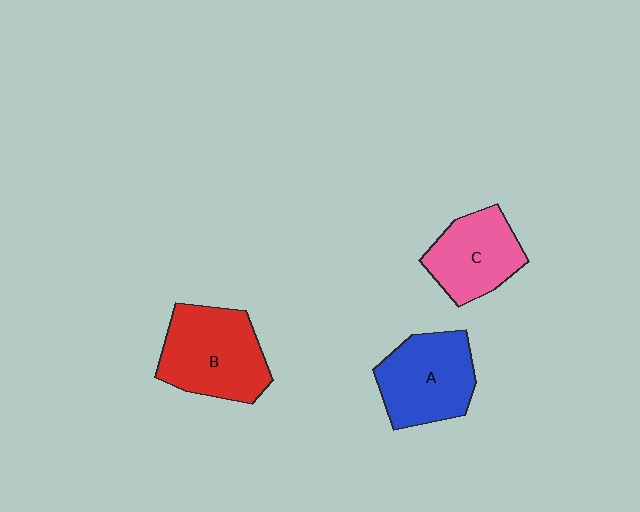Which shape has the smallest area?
Shape C (pink).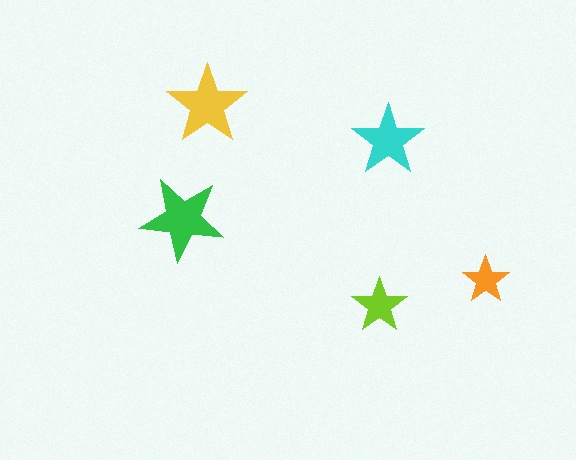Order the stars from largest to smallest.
the green one, the yellow one, the cyan one, the lime one, the orange one.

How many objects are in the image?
There are 5 objects in the image.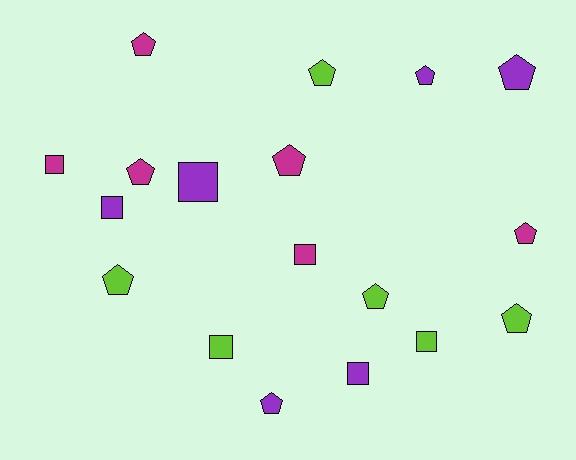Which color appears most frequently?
Purple, with 6 objects.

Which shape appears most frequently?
Pentagon, with 11 objects.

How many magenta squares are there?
There are 2 magenta squares.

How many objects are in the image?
There are 18 objects.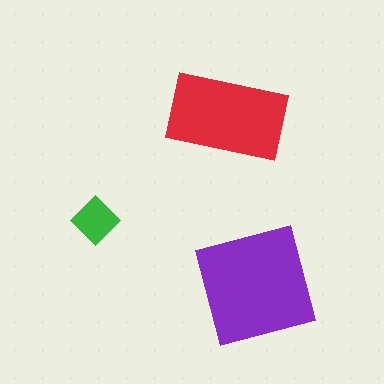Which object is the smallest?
The green diamond.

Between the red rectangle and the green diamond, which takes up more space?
The red rectangle.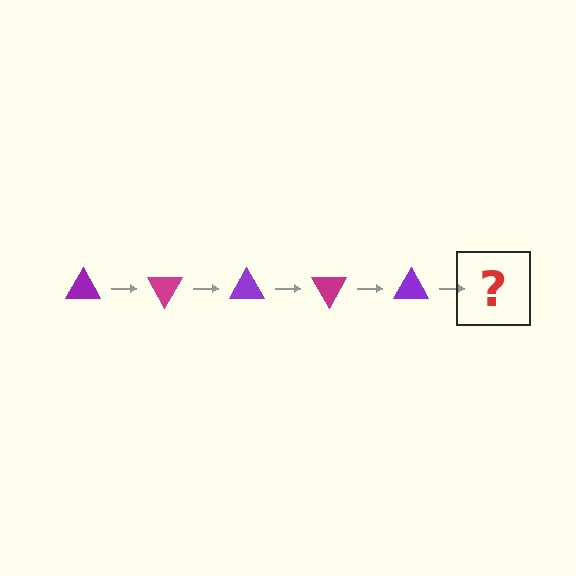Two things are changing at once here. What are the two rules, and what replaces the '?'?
The two rules are that it rotates 60 degrees each step and the color cycles through purple and magenta. The '?' should be a magenta triangle, rotated 300 degrees from the start.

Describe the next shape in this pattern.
It should be a magenta triangle, rotated 300 degrees from the start.